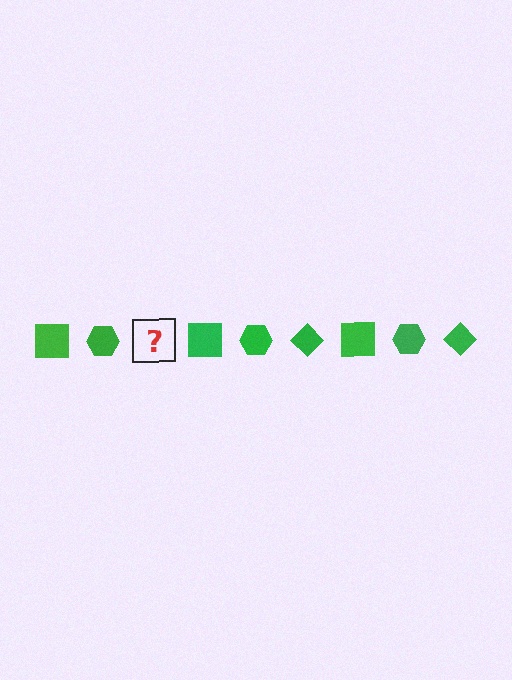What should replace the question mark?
The question mark should be replaced with a green diamond.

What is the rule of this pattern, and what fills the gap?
The rule is that the pattern cycles through square, hexagon, diamond shapes in green. The gap should be filled with a green diamond.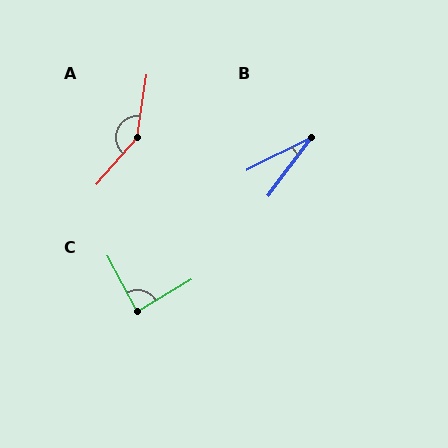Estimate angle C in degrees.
Approximately 88 degrees.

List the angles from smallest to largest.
B (27°), C (88°), A (148°).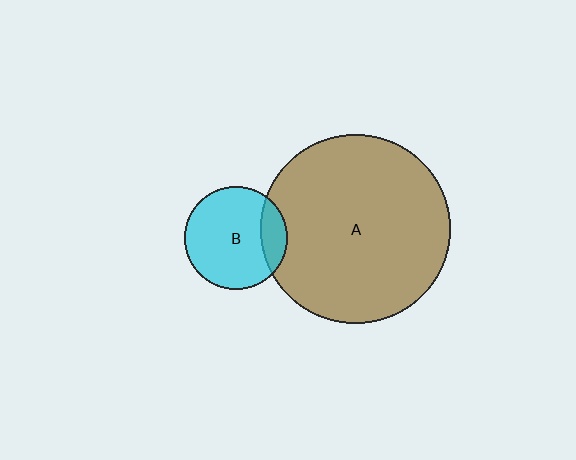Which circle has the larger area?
Circle A (brown).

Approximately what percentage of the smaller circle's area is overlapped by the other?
Approximately 15%.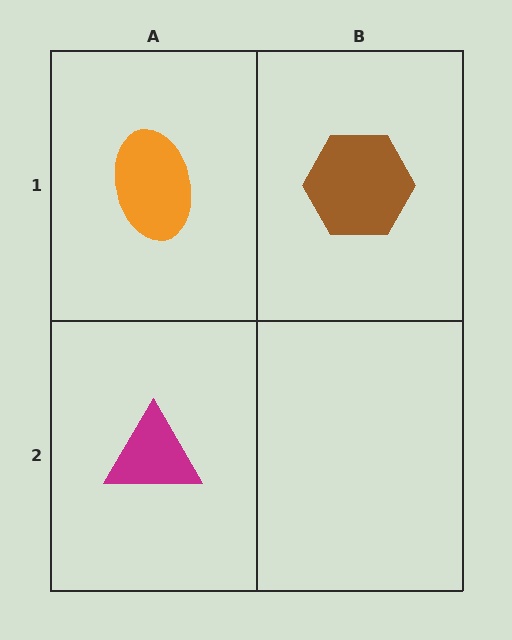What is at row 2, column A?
A magenta triangle.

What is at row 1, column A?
An orange ellipse.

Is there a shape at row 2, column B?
No, that cell is empty.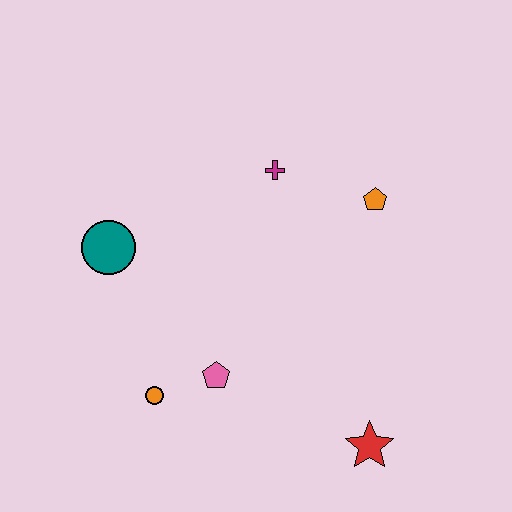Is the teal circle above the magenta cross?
No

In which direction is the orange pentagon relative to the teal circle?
The orange pentagon is to the right of the teal circle.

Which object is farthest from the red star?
The teal circle is farthest from the red star.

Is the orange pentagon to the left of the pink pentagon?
No